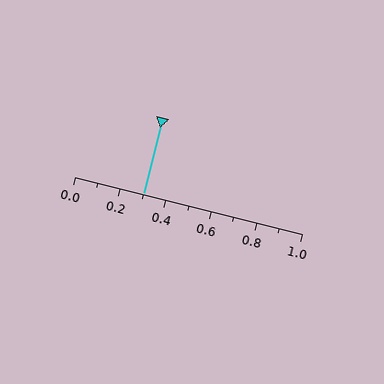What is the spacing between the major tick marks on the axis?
The major ticks are spaced 0.2 apart.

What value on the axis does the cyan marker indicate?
The marker indicates approximately 0.3.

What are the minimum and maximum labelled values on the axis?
The axis runs from 0.0 to 1.0.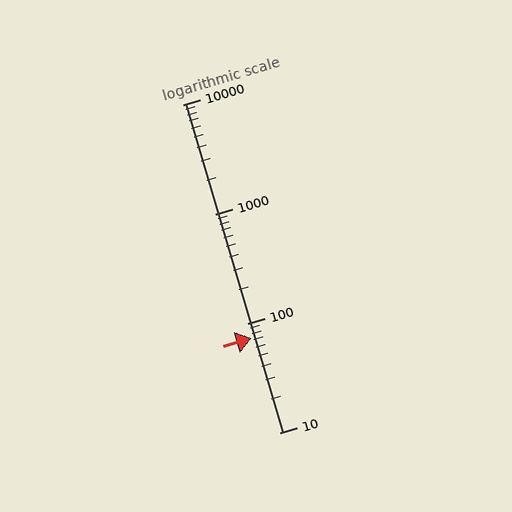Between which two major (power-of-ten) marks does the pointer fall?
The pointer is between 10 and 100.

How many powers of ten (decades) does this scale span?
The scale spans 3 decades, from 10 to 10000.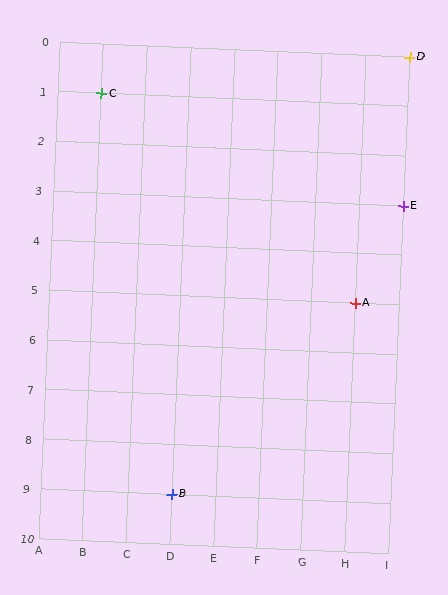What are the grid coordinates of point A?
Point A is at grid coordinates (H, 5).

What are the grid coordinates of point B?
Point B is at grid coordinates (D, 9).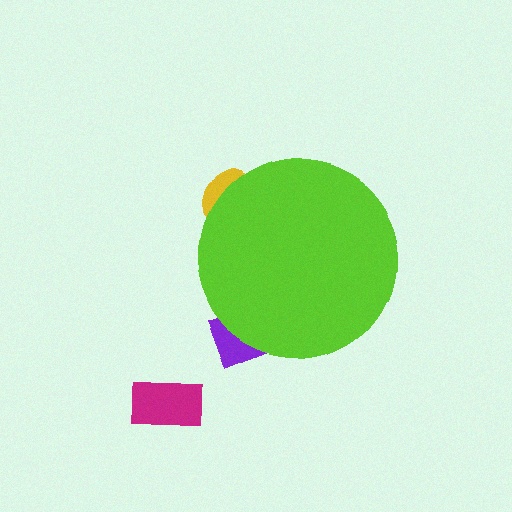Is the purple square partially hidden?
Yes, the purple square is partially hidden behind the lime circle.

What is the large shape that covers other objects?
A lime circle.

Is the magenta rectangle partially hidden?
No, the magenta rectangle is fully visible.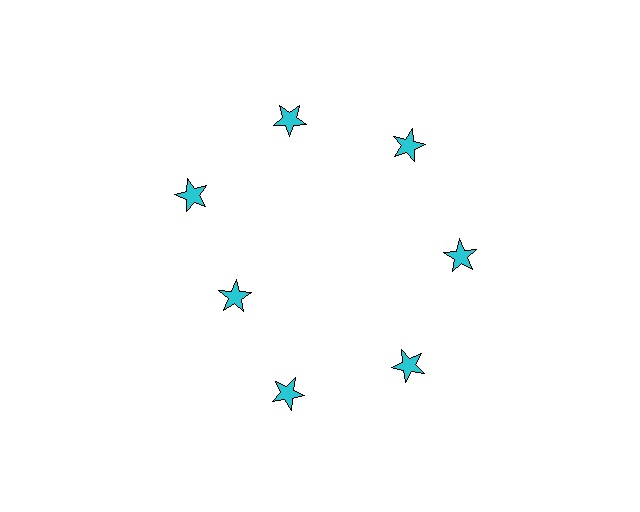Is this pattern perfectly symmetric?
No. The 7 cyan stars are arranged in a ring, but one element near the 8 o'clock position is pulled inward toward the center, breaking the 7-fold rotational symmetry.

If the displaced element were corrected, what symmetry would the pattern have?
It would have 7-fold rotational symmetry — the pattern would map onto itself every 51 degrees.